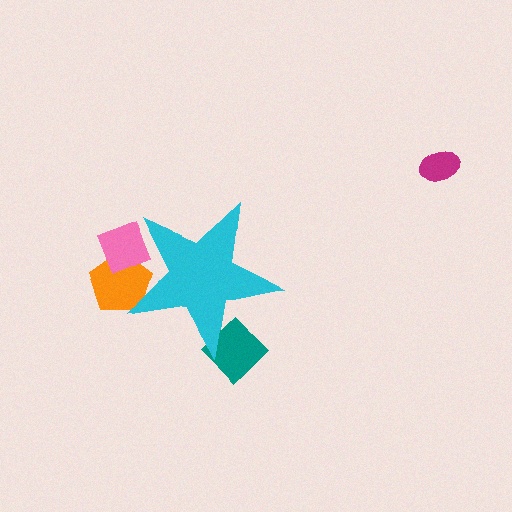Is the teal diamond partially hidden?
Yes, the teal diamond is partially hidden behind the cyan star.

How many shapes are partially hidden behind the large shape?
3 shapes are partially hidden.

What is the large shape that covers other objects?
A cyan star.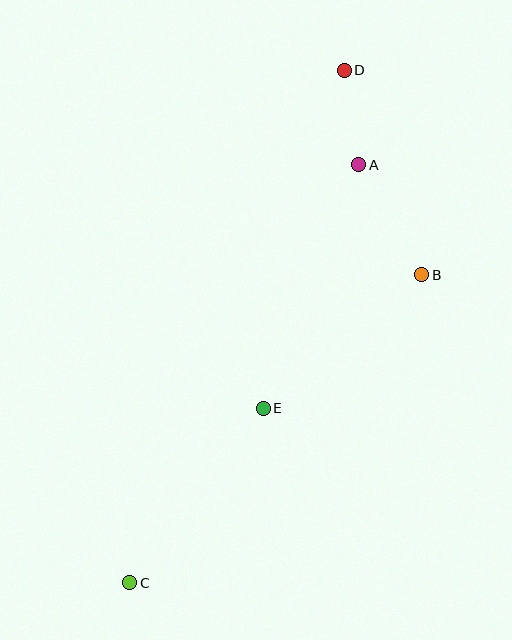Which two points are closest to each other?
Points A and D are closest to each other.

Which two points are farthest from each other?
Points C and D are farthest from each other.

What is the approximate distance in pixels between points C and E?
The distance between C and E is approximately 219 pixels.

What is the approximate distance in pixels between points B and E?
The distance between B and E is approximately 207 pixels.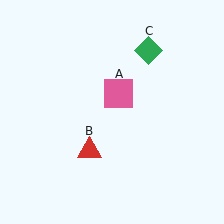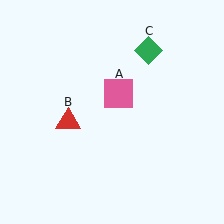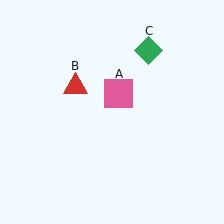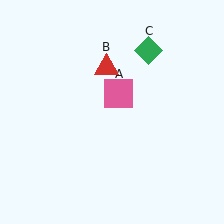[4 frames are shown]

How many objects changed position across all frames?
1 object changed position: red triangle (object B).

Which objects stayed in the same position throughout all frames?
Pink square (object A) and green diamond (object C) remained stationary.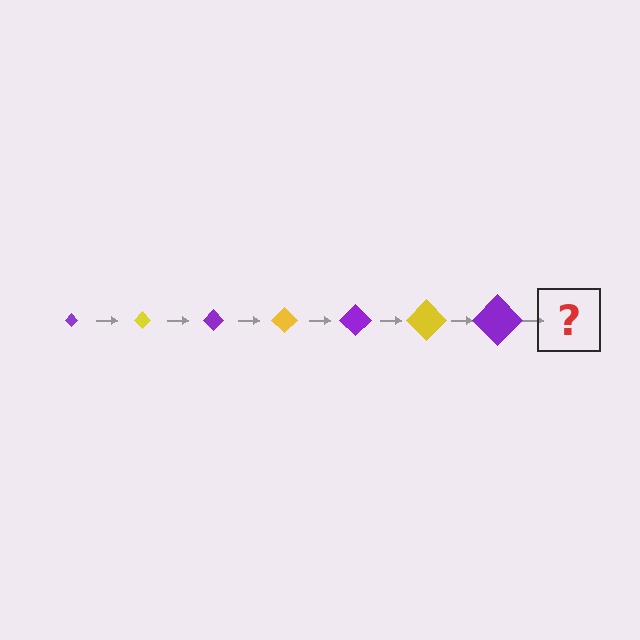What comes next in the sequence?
The next element should be a yellow diamond, larger than the previous one.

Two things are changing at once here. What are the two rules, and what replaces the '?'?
The two rules are that the diamond grows larger each step and the color cycles through purple and yellow. The '?' should be a yellow diamond, larger than the previous one.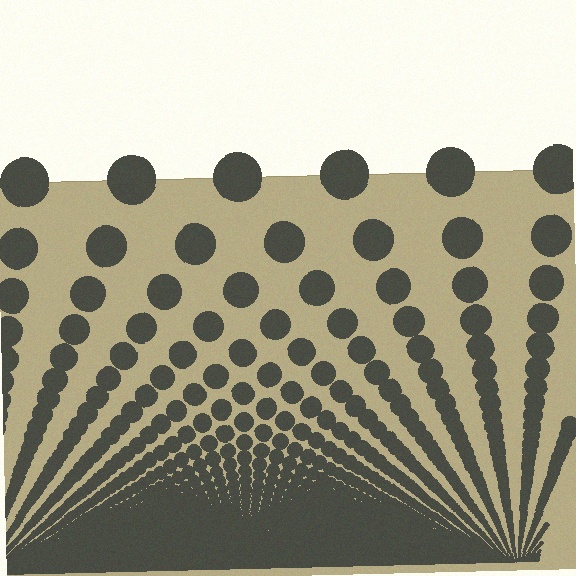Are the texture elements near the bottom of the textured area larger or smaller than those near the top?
Smaller. The gradient is inverted — elements near the bottom are smaller and denser.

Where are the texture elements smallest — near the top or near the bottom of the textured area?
Near the bottom.